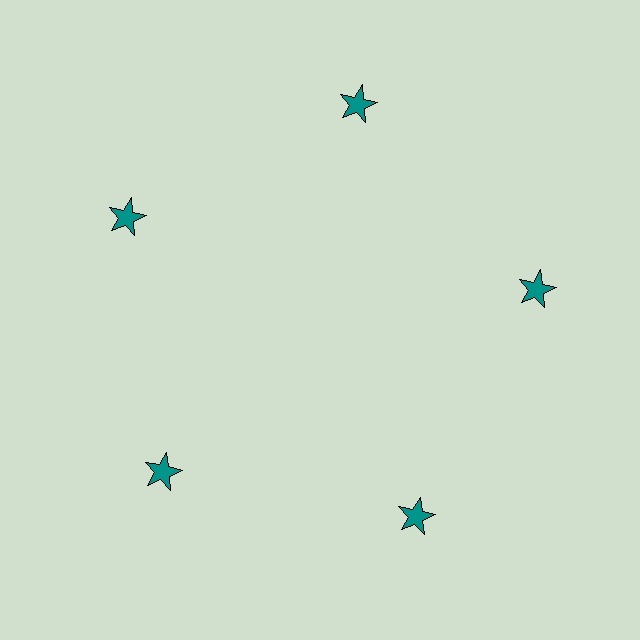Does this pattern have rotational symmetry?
Yes, this pattern has 5-fold rotational symmetry. It looks the same after rotating 72 degrees around the center.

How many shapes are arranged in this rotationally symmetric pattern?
There are 5 shapes, arranged in 5 groups of 1.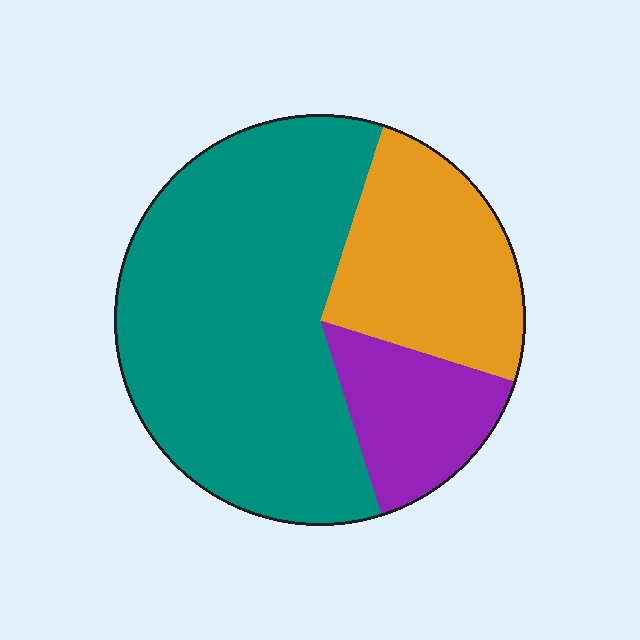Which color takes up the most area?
Teal, at roughly 60%.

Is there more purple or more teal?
Teal.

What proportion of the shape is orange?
Orange covers around 25% of the shape.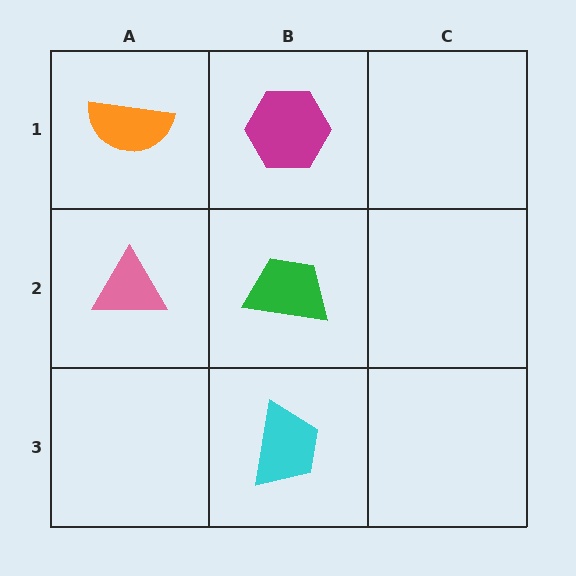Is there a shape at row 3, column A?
No, that cell is empty.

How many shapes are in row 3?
1 shape.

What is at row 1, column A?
An orange semicircle.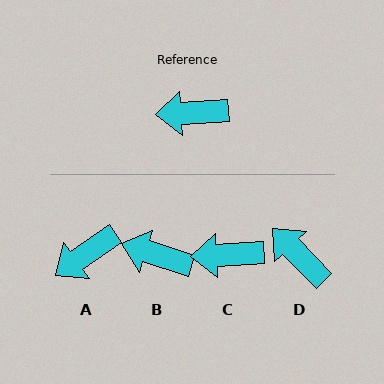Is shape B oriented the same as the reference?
No, it is off by about 22 degrees.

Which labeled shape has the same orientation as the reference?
C.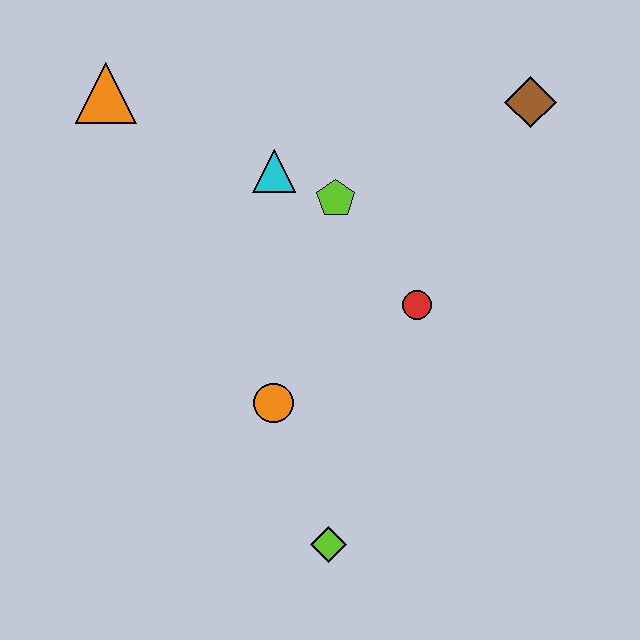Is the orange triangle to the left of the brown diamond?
Yes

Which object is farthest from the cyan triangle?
The lime diamond is farthest from the cyan triangle.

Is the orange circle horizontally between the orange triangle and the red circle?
Yes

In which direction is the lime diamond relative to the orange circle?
The lime diamond is below the orange circle.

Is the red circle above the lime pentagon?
No